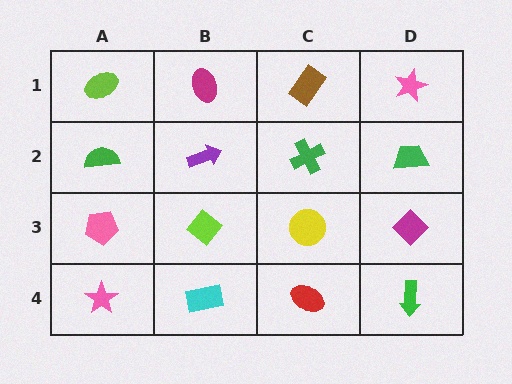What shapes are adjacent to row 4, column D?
A magenta diamond (row 3, column D), a red ellipse (row 4, column C).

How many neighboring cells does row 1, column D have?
2.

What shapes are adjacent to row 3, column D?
A green trapezoid (row 2, column D), a green arrow (row 4, column D), a yellow circle (row 3, column C).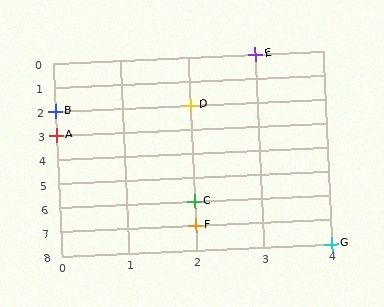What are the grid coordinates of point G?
Point G is at grid coordinates (4, 8).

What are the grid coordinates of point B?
Point B is at grid coordinates (0, 2).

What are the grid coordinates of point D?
Point D is at grid coordinates (2, 2).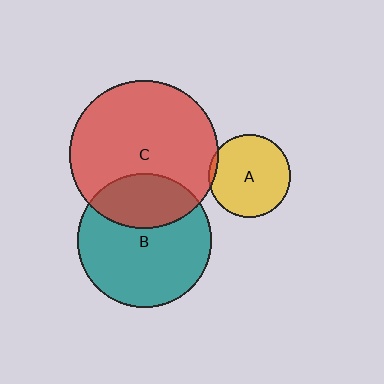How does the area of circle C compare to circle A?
Approximately 3.2 times.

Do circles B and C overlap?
Yes.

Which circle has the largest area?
Circle C (red).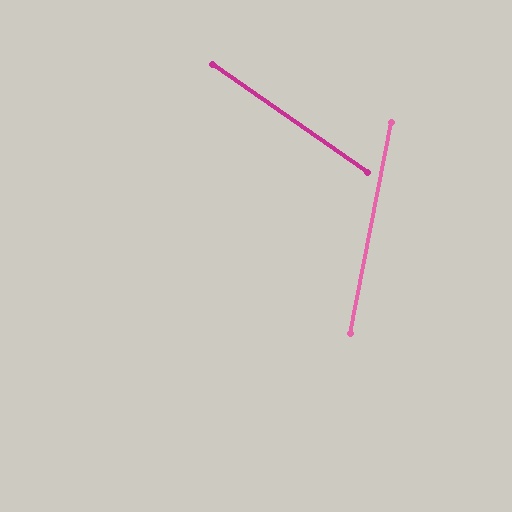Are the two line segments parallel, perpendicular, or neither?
Neither parallel nor perpendicular — they differ by about 66°.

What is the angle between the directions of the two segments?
Approximately 66 degrees.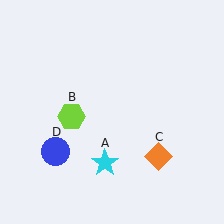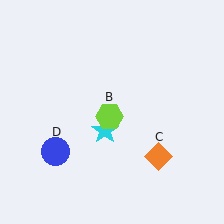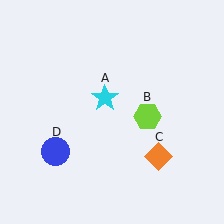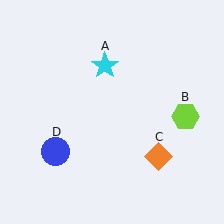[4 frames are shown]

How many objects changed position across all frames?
2 objects changed position: cyan star (object A), lime hexagon (object B).